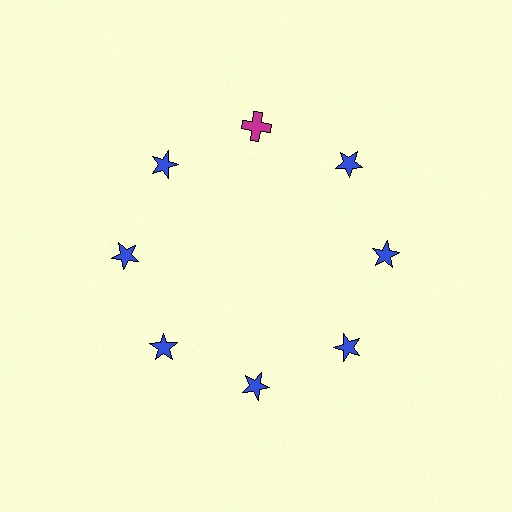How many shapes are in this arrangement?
There are 8 shapes arranged in a ring pattern.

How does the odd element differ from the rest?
It differs in both color (magenta instead of blue) and shape (cross instead of star).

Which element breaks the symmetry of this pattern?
The magenta cross at roughly the 12 o'clock position breaks the symmetry. All other shapes are blue stars.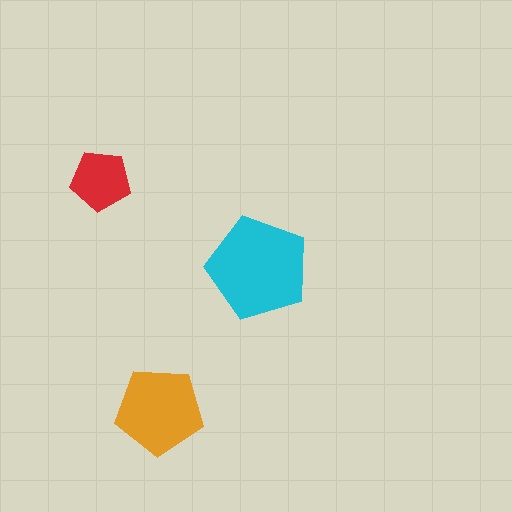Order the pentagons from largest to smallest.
the cyan one, the orange one, the red one.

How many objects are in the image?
There are 3 objects in the image.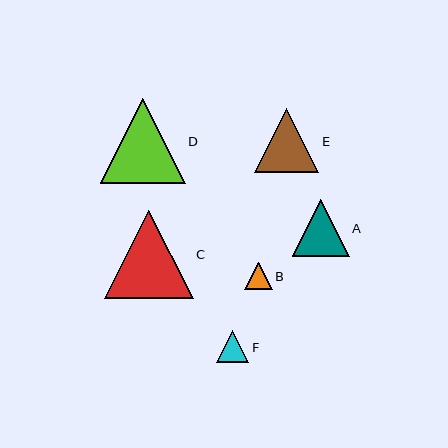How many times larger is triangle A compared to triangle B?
Triangle A is approximately 2.0 times the size of triangle B.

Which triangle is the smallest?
Triangle B is the smallest with a size of approximately 27 pixels.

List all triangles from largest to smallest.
From largest to smallest: C, D, E, A, F, B.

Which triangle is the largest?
Triangle C is the largest with a size of approximately 89 pixels.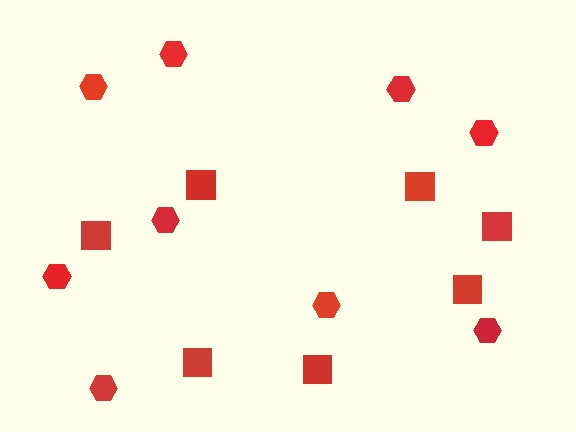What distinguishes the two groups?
There are 2 groups: one group of squares (7) and one group of hexagons (9).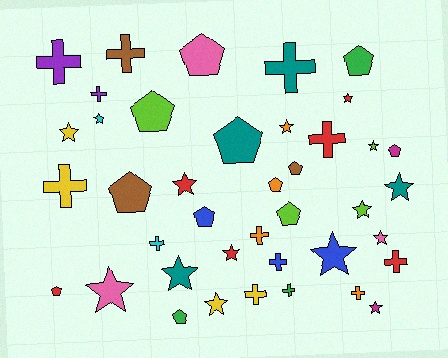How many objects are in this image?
There are 40 objects.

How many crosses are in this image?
There are 13 crosses.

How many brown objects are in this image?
There are 3 brown objects.